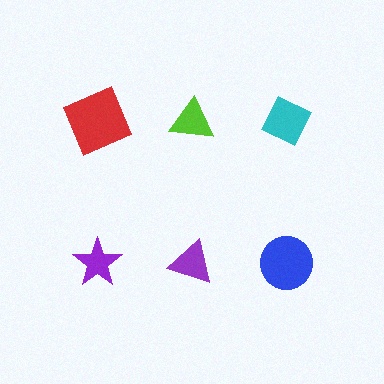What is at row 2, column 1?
A purple star.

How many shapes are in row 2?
3 shapes.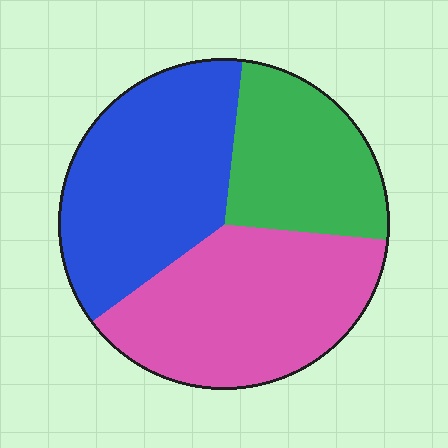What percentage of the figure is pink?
Pink covers 38% of the figure.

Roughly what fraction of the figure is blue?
Blue covers 37% of the figure.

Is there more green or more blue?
Blue.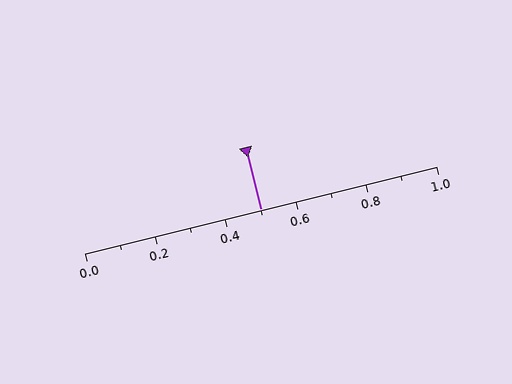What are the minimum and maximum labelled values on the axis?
The axis runs from 0.0 to 1.0.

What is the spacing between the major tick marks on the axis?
The major ticks are spaced 0.2 apart.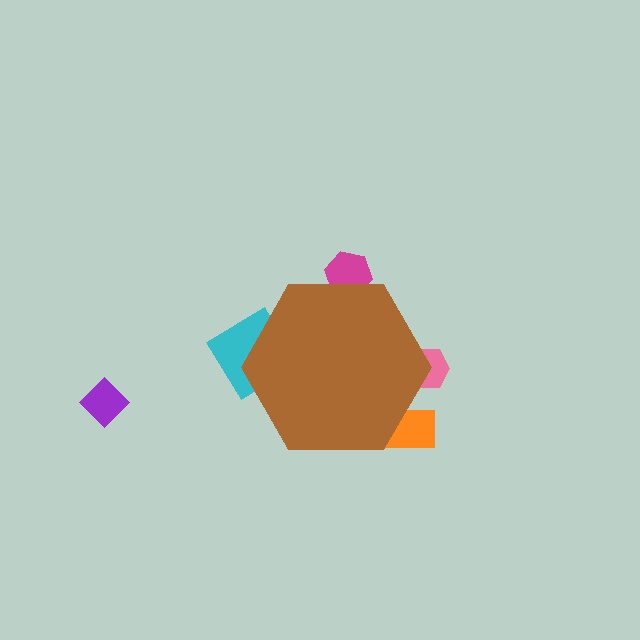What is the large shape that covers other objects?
A brown hexagon.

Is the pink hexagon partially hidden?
Yes, the pink hexagon is partially hidden behind the brown hexagon.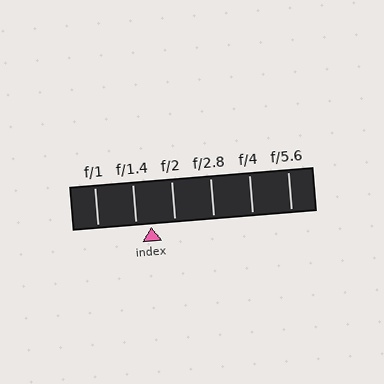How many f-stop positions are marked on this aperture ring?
There are 6 f-stop positions marked.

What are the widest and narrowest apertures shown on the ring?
The widest aperture shown is f/1 and the narrowest is f/5.6.